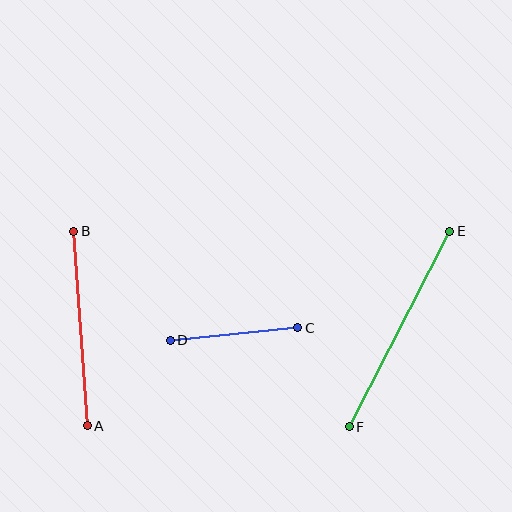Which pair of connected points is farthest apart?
Points E and F are farthest apart.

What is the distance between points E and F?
The distance is approximately 220 pixels.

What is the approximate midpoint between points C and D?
The midpoint is at approximately (234, 334) pixels.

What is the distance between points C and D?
The distance is approximately 128 pixels.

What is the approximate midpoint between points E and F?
The midpoint is at approximately (400, 329) pixels.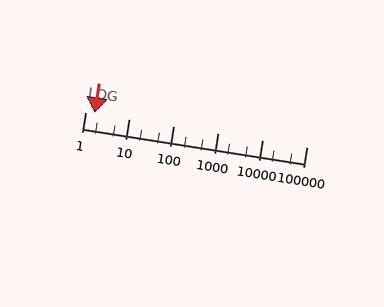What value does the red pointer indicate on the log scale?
The pointer indicates approximately 1.6.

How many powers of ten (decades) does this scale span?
The scale spans 5 decades, from 1 to 100000.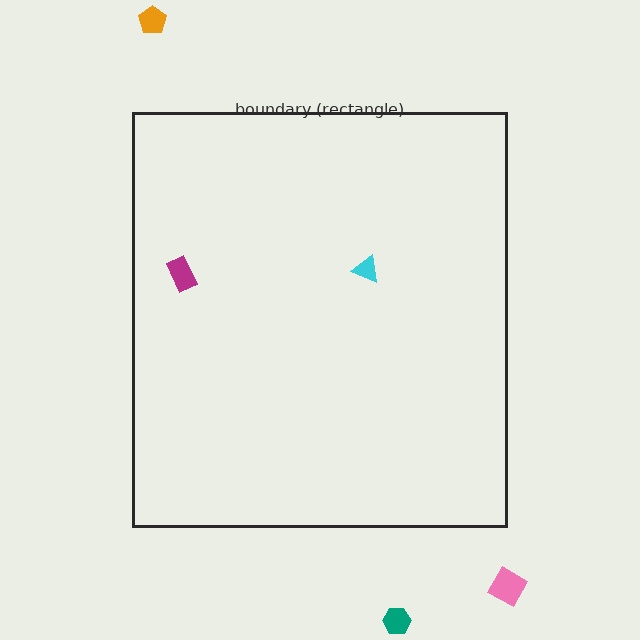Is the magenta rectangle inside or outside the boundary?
Inside.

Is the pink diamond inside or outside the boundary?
Outside.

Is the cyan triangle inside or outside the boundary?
Inside.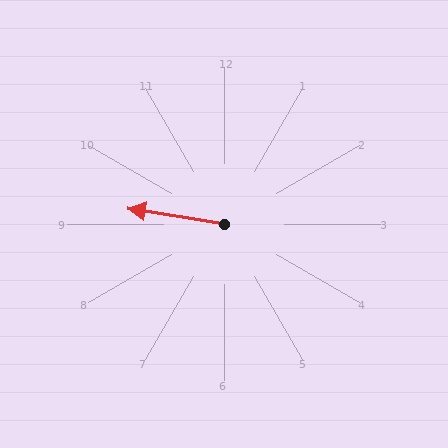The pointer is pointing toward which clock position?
Roughly 9 o'clock.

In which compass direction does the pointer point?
West.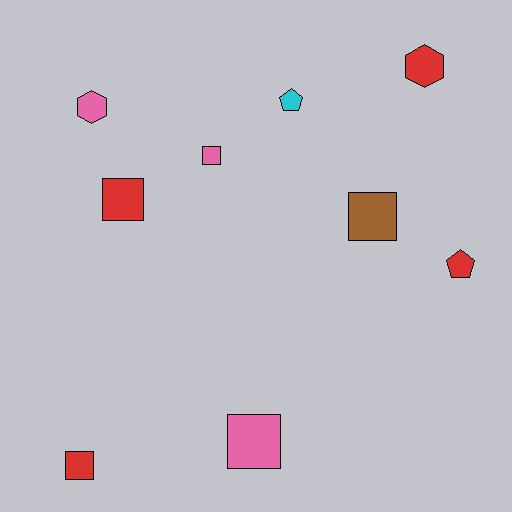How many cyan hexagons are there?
There are no cyan hexagons.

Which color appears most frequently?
Red, with 4 objects.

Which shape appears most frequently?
Square, with 5 objects.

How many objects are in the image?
There are 9 objects.